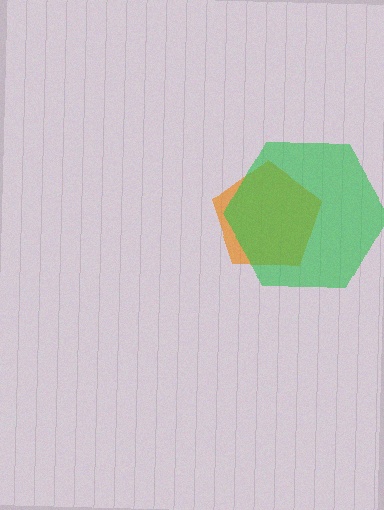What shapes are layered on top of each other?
The layered shapes are: an orange pentagon, a green hexagon.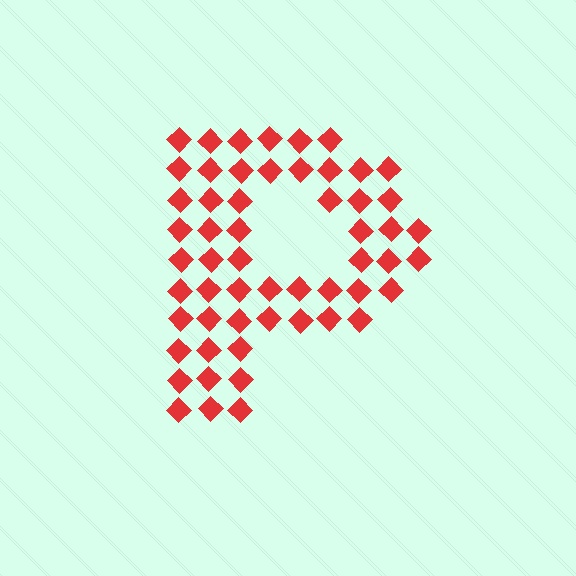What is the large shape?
The large shape is the letter P.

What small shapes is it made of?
It is made of small diamonds.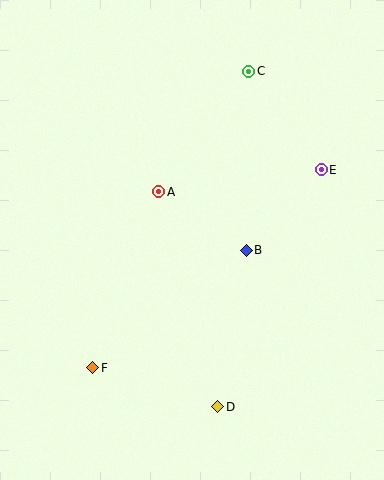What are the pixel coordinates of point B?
Point B is at (246, 250).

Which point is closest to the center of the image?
Point B at (246, 250) is closest to the center.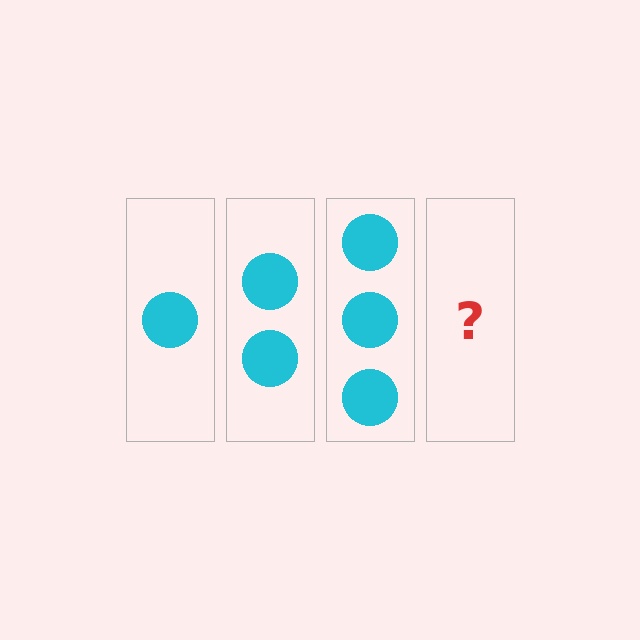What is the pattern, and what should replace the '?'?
The pattern is that each step adds one more circle. The '?' should be 4 circles.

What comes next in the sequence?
The next element should be 4 circles.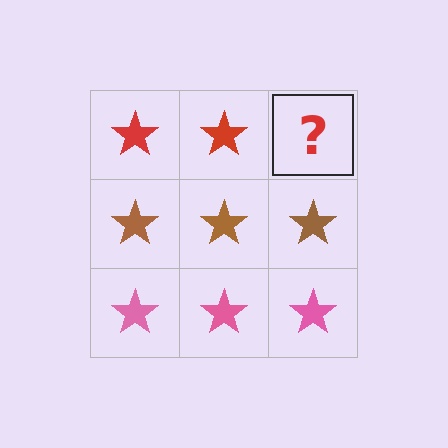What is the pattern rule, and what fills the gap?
The rule is that each row has a consistent color. The gap should be filled with a red star.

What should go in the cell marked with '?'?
The missing cell should contain a red star.